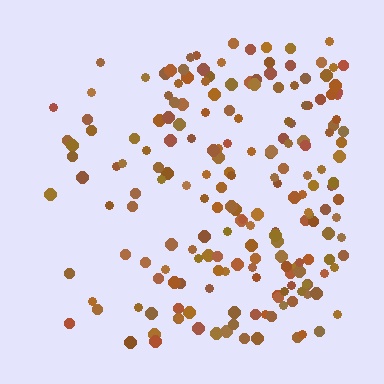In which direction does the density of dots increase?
From left to right, with the right side densest.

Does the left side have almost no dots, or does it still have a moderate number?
Still a moderate number, just noticeably fewer than the right.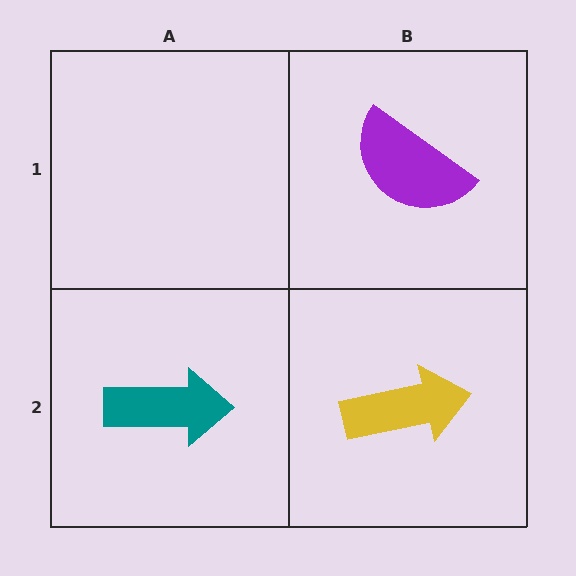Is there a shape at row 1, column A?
No, that cell is empty.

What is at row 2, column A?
A teal arrow.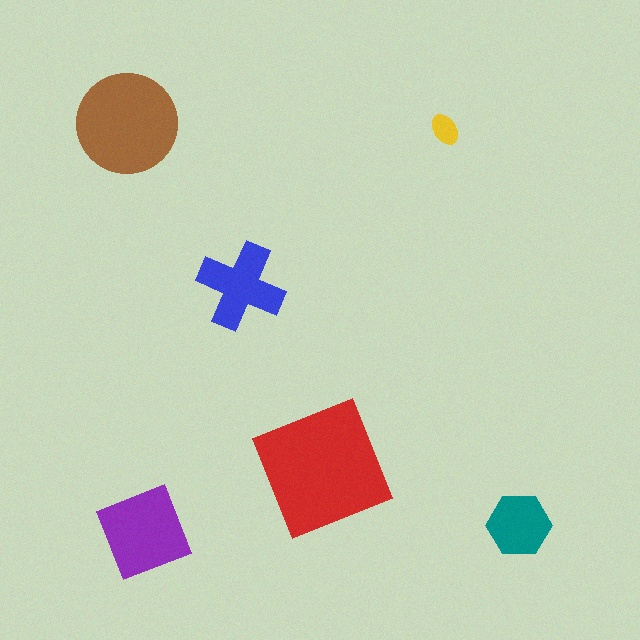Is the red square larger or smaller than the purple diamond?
Larger.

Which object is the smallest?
The yellow ellipse.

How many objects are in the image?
There are 6 objects in the image.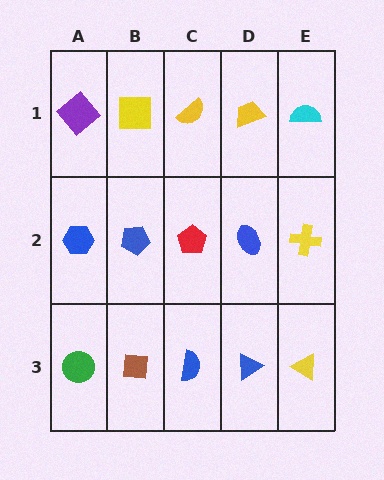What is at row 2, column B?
A blue pentagon.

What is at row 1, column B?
A yellow square.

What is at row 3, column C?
A blue semicircle.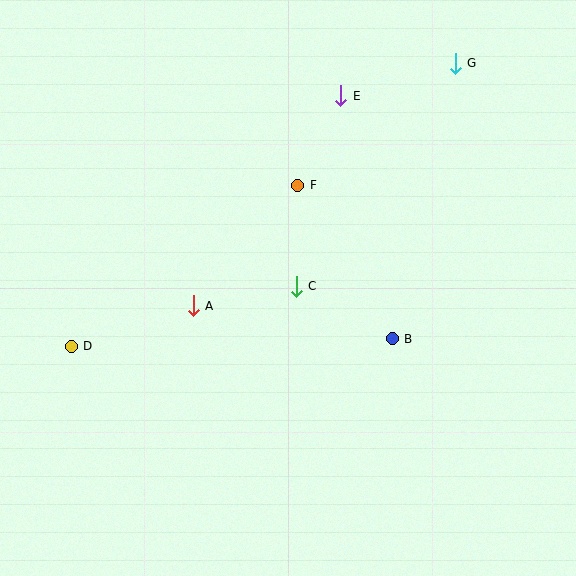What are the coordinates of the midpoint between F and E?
The midpoint between F and E is at (319, 141).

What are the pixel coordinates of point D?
Point D is at (71, 347).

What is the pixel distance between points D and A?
The distance between D and A is 129 pixels.